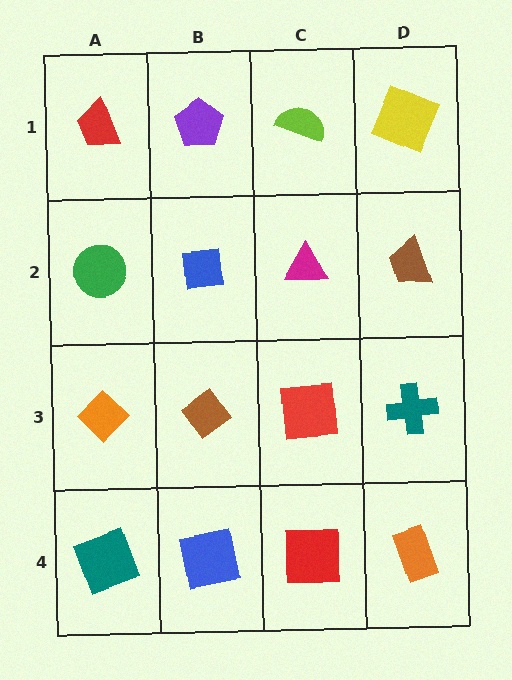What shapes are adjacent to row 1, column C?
A magenta triangle (row 2, column C), a purple pentagon (row 1, column B), a yellow square (row 1, column D).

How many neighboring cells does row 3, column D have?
3.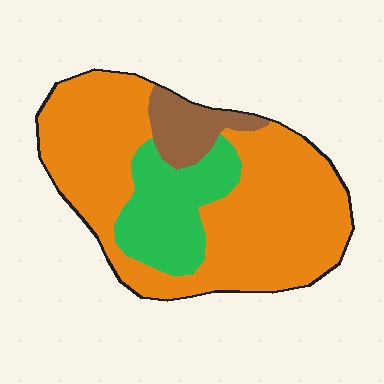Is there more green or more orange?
Orange.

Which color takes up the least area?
Brown, at roughly 10%.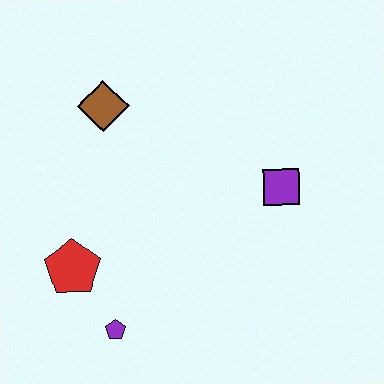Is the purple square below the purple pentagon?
No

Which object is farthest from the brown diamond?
The purple pentagon is farthest from the brown diamond.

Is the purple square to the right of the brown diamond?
Yes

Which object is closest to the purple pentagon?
The red pentagon is closest to the purple pentagon.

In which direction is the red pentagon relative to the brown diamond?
The red pentagon is below the brown diamond.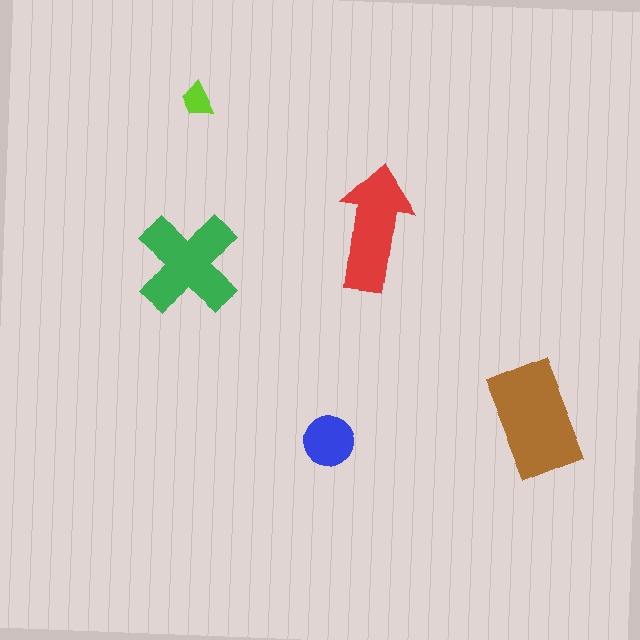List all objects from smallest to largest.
The lime trapezoid, the blue circle, the red arrow, the green cross, the brown rectangle.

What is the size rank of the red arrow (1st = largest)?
3rd.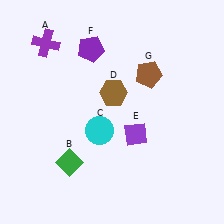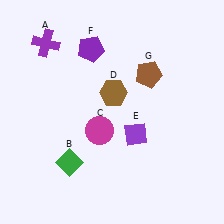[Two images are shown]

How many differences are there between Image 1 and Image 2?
There is 1 difference between the two images.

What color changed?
The circle (C) changed from cyan in Image 1 to magenta in Image 2.